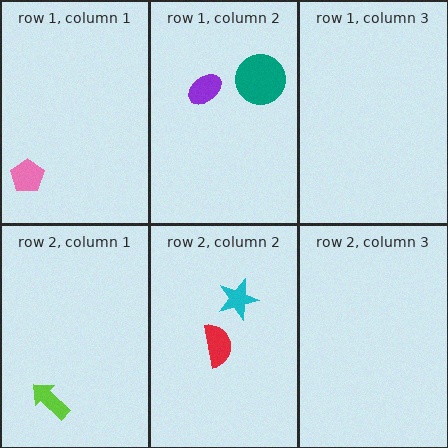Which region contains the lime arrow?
The row 2, column 1 region.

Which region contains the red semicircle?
The row 2, column 2 region.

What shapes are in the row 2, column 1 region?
The lime arrow.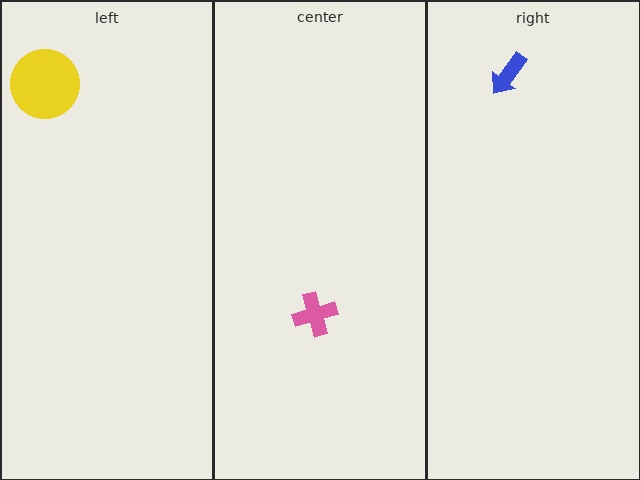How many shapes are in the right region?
1.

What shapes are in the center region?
The pink cross.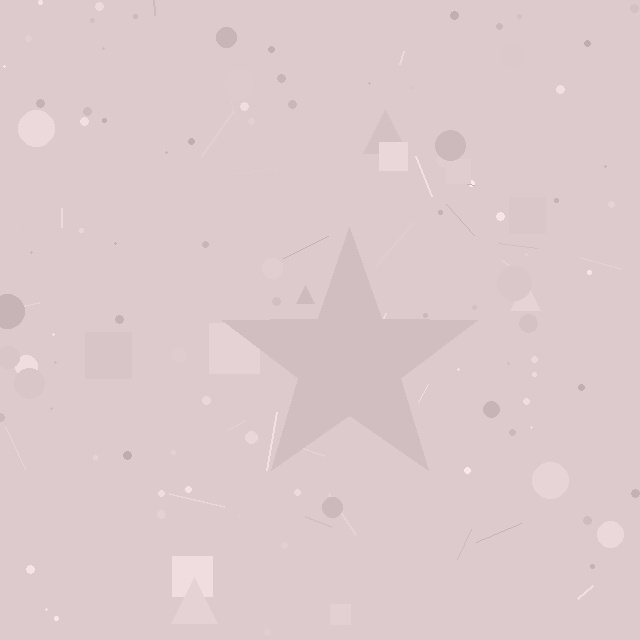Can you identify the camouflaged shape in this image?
The camouflaged shape is a star.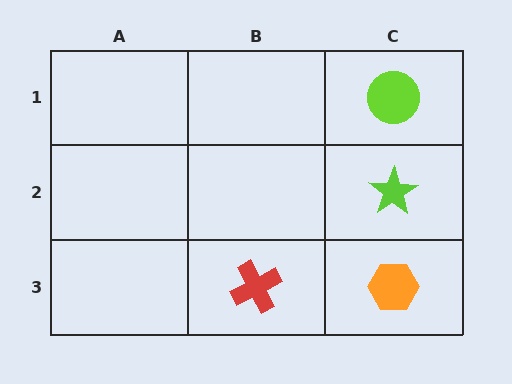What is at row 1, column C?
A lime circle.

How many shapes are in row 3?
2 shapes.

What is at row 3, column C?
An orange hexagon.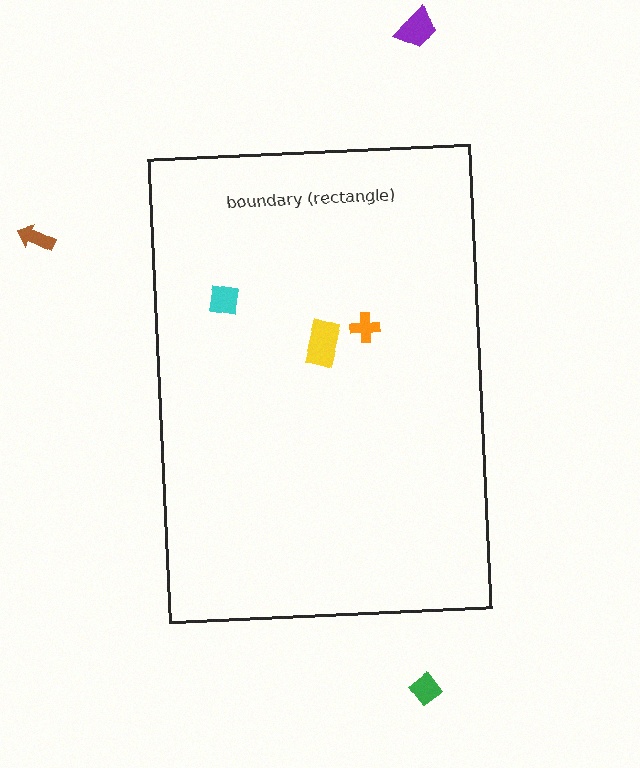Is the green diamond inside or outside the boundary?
Outside.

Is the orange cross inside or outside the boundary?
Inside.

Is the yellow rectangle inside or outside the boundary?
Inside.